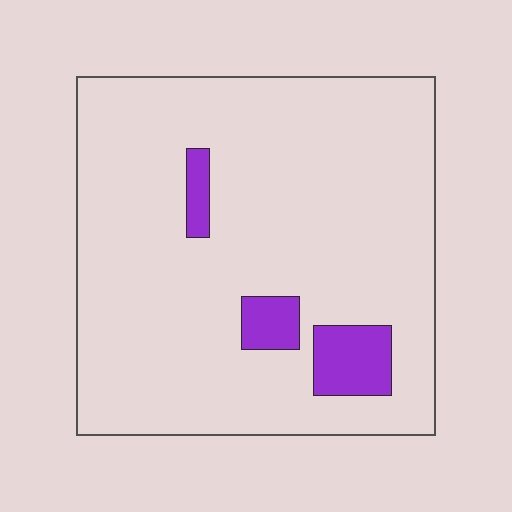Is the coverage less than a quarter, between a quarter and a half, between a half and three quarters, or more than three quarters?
Less than a quarter.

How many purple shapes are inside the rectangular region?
3.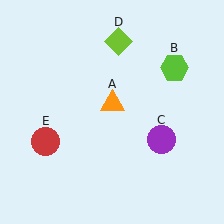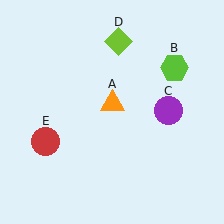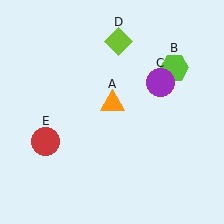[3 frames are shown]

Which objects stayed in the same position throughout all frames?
Orange triangle (object A) and lime hexagon (object B) and lime diamond (object D) and red circle (object E) remained stationary.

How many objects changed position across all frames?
1 object changed position: purple circle (object C).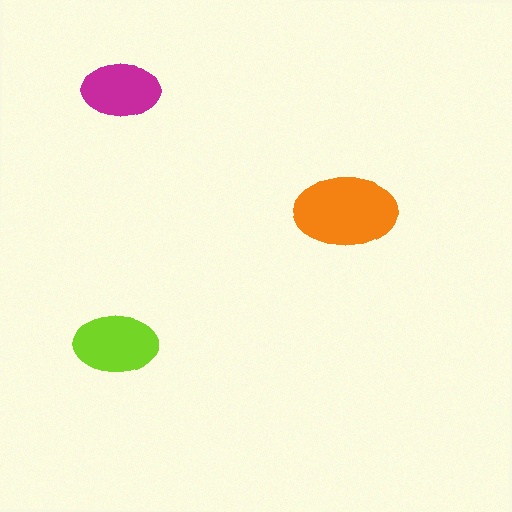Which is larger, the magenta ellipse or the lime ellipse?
The lime one.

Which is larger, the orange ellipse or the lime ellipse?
The orange one.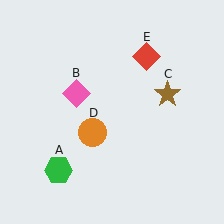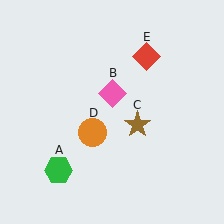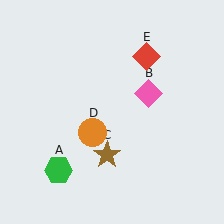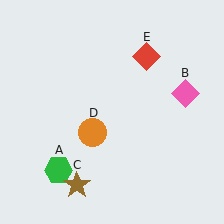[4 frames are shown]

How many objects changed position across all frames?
2 objects changed position: pink diamond (object B), brown star (object C).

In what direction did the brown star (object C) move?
The brown star (object C) moved down and to the left.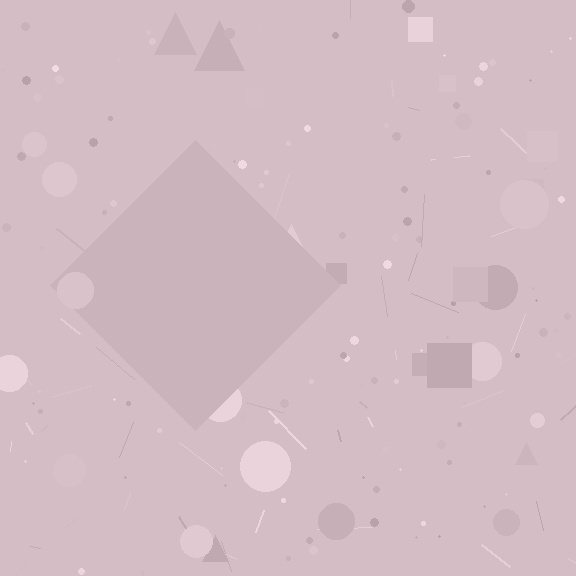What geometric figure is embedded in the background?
A diamond is embedded in the background.